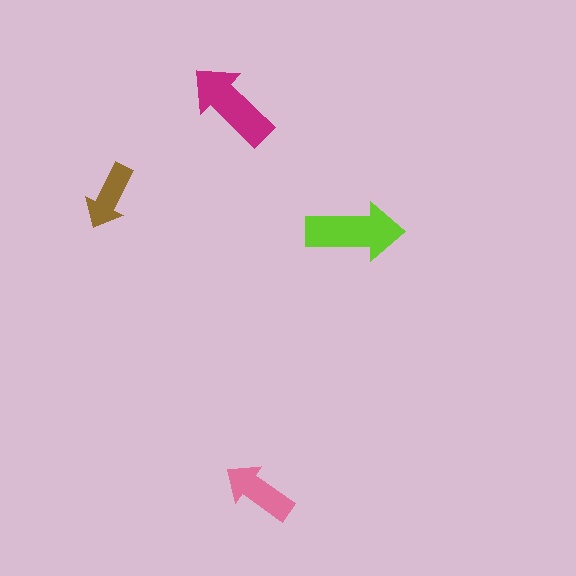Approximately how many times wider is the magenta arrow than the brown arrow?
About 1.5 times wider.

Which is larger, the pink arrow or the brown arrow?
The pink one.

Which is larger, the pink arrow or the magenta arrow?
The magenta one.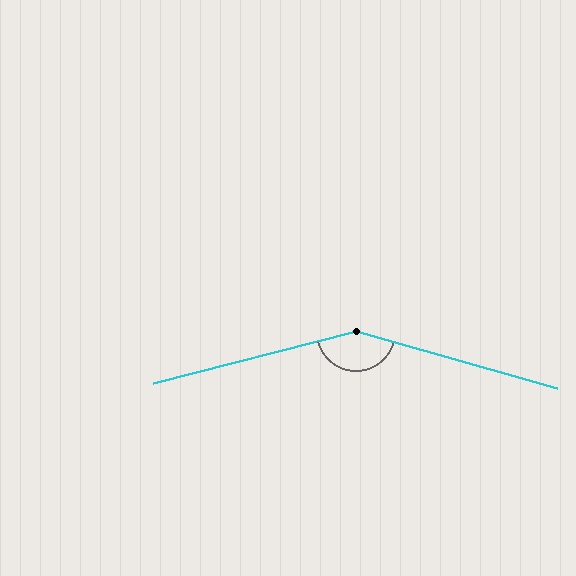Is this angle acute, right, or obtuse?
It is obtuse.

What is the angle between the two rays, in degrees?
Approximately 150 degrees.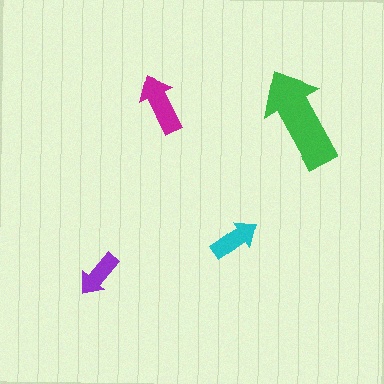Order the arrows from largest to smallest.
the green one, the magenta one, the cyan one, the purple one.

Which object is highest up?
The magenta arrow is topmost.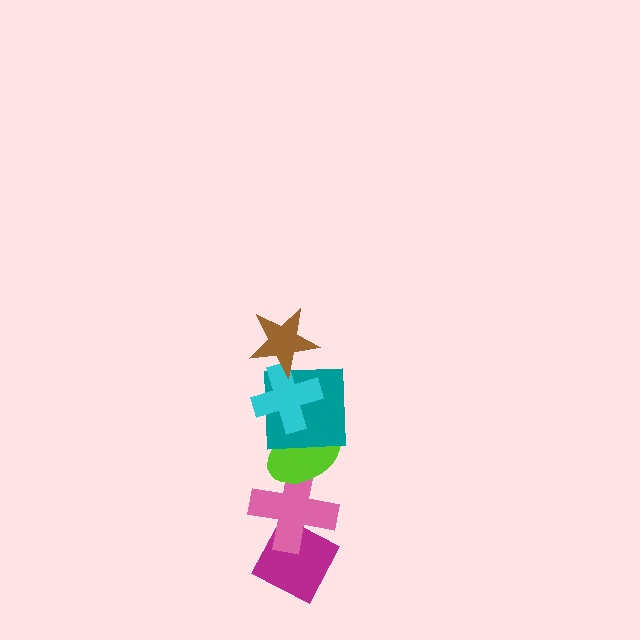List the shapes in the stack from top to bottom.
From top to bottom: the brown star, the cyan cross, the teal square, the lime ellipse, the pink cross, the magenta diamond.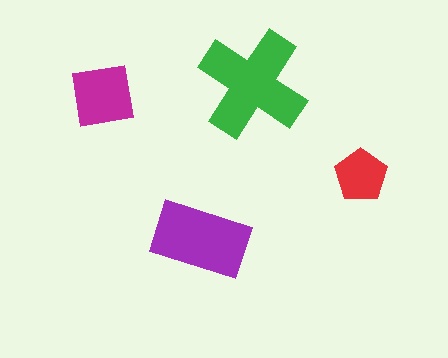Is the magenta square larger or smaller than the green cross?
Smaller.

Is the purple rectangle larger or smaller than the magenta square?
Larger.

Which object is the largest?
The green cross.